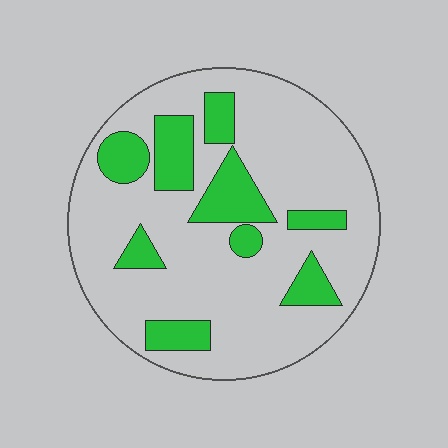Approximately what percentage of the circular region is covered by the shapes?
Approximately 25%.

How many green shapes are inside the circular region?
9.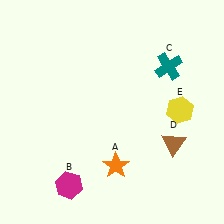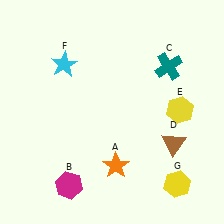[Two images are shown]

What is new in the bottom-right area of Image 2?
A yellow hexagon (G) was added in the bottom-right area of Image 2.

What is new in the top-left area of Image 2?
A cyan star (F) was added in the top-left area of Image 2.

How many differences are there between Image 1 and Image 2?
There are 2 differences between the two images.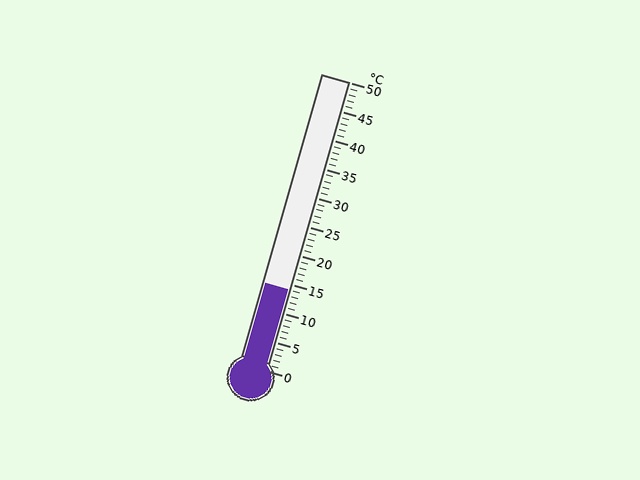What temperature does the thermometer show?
The thermometer shows approximately 14°C.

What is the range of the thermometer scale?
The thermometer scale ranges from 0°C to 50°C.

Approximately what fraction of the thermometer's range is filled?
The thermometer is filled to approximately 30% of its range.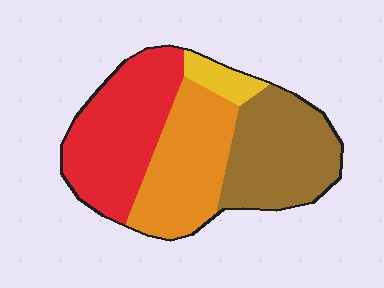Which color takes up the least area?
Yellow, at roughly 5%.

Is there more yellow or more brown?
Brown.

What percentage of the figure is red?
Red takes up about one third (1/3) of the figure.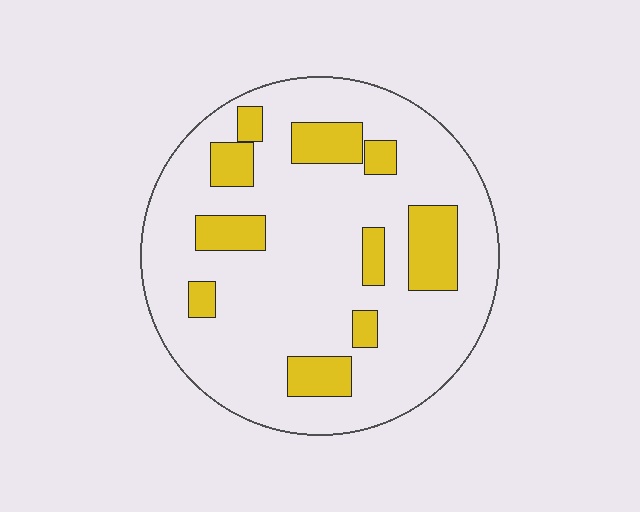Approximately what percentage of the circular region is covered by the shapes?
Approximately 20%.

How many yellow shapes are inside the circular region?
10.